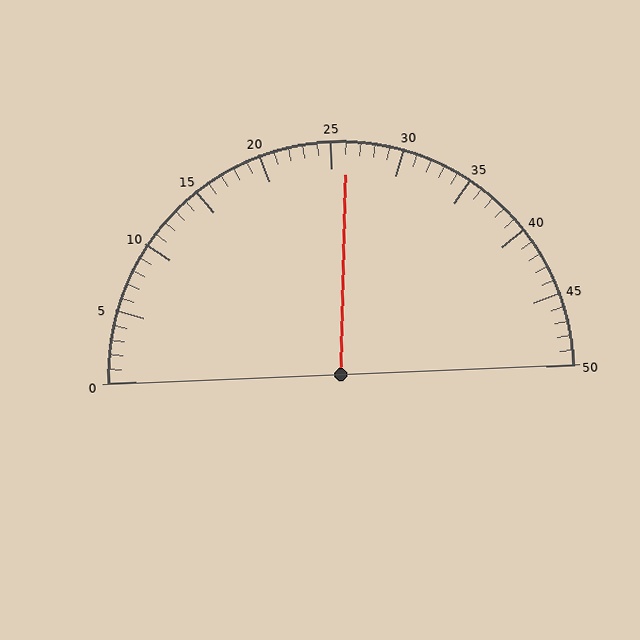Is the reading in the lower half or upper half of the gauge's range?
The reading is in the upper half of the range (0 to 50).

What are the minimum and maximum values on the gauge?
The gauge ranges from 0 to 50.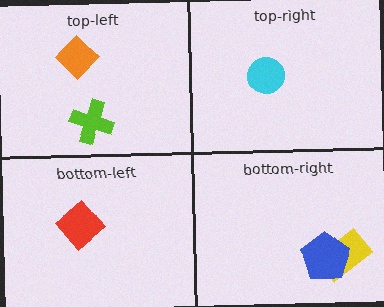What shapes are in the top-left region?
The orange diamond, the lime cross.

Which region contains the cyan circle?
The top-right region.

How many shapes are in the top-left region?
2.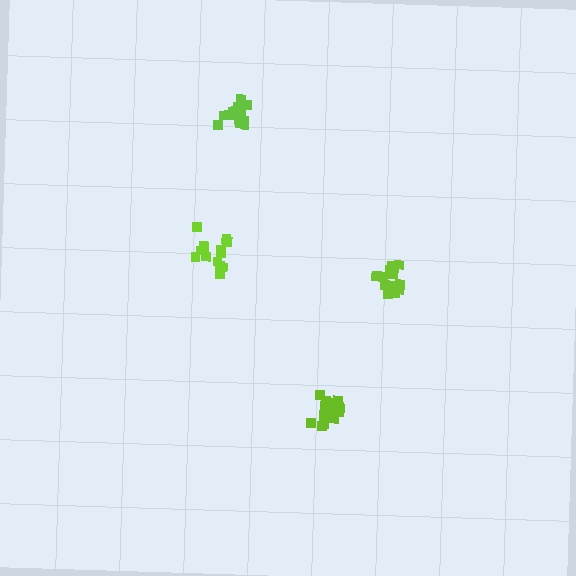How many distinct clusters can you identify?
There are 4 distinct clusters.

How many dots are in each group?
Group 1: 15 dots, Group 2: 13 dots, Group 3: 15 dots, Group 4: 15 dots (58 total).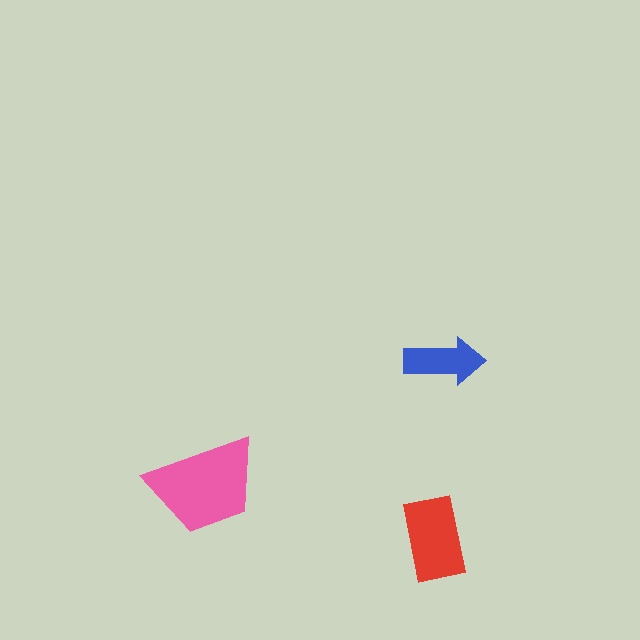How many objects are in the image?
There are 3 objects in the image.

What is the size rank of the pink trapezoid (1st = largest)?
1st.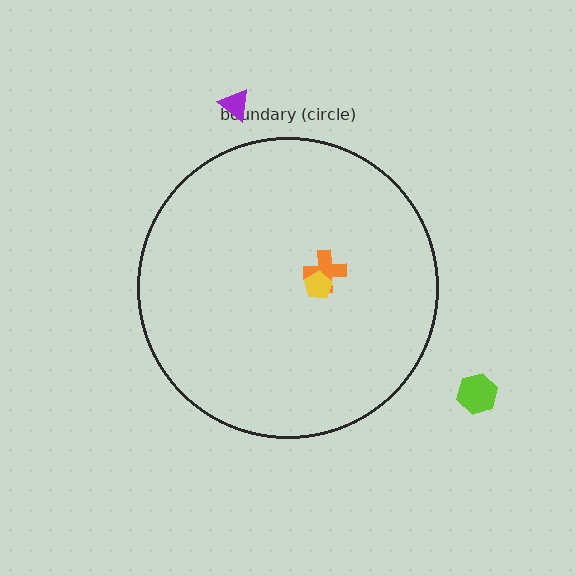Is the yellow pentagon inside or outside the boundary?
Inside.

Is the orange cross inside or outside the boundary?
Inside.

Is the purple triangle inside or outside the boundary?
Outside.